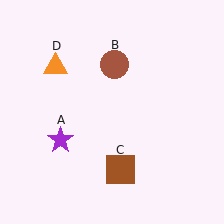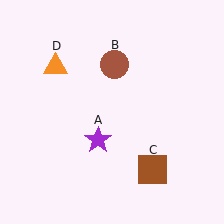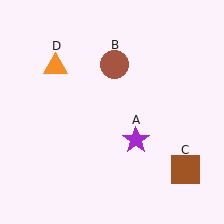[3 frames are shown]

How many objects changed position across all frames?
2 objects changed position: purple star (object A), brown square (object C).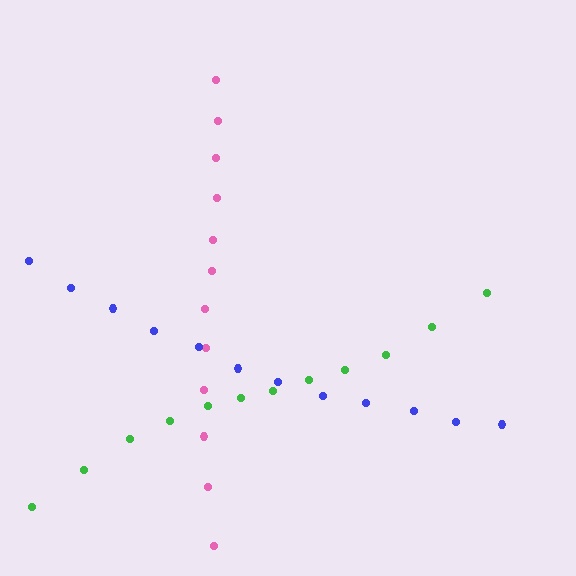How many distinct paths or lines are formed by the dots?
There are 3 distinct paths.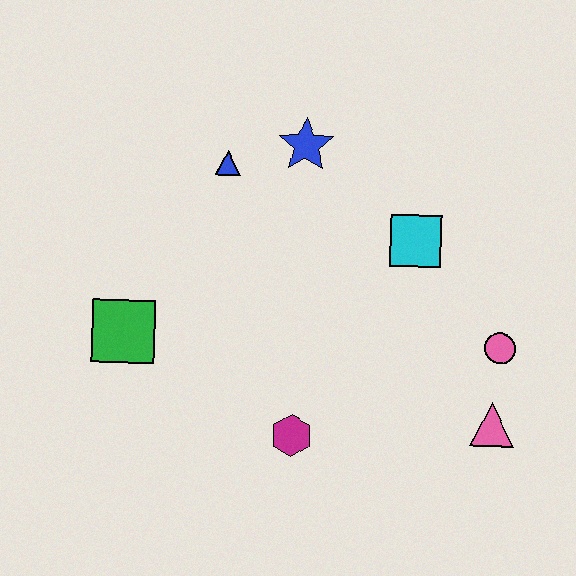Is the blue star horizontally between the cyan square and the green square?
Yes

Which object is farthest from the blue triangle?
The pink triangle is farthest from the blue triangle.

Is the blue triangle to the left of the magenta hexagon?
Yes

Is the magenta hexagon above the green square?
No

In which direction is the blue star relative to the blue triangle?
The blue star is to the right of the blue triangle.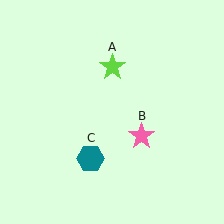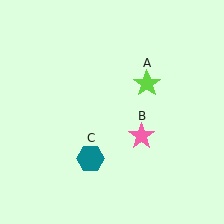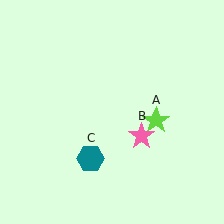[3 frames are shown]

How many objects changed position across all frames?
1 object changed position: lime star (object A).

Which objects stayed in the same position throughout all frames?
Pink star (object B) and teal hexagon (object C) remained stationary.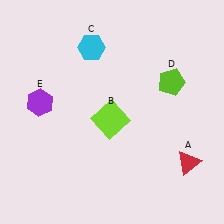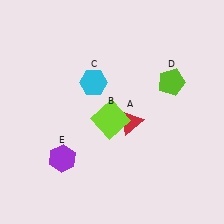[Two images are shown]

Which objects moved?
The objects that moved are: the red triangle (A), the cyan hexagon (C), the purple hexagon (E).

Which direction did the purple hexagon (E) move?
The purple hexagon (E) moved down.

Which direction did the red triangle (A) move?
The red triangle (A) moved left.